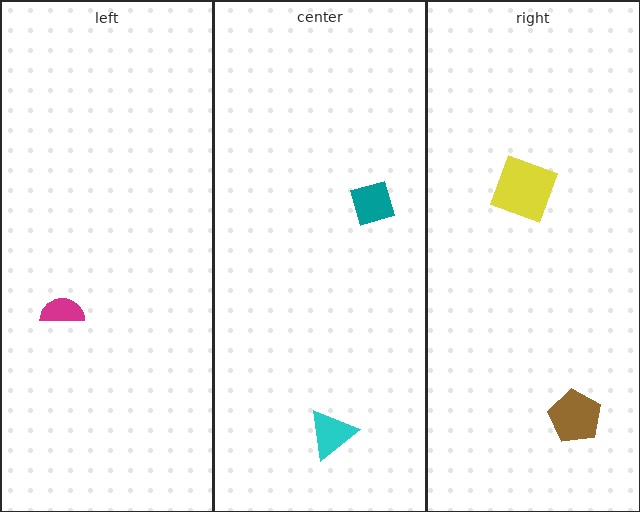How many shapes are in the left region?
1.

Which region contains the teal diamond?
The center region.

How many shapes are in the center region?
2.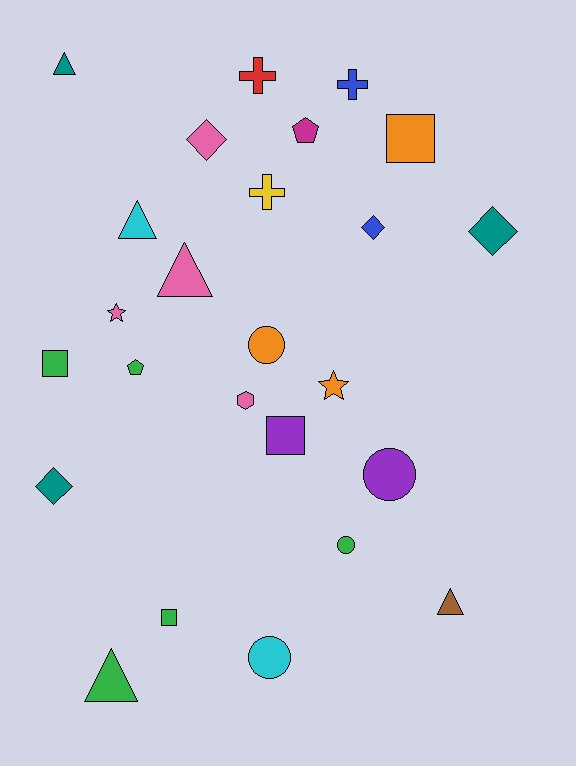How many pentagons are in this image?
There are 2 pentagons.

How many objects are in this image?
There are 25 objects.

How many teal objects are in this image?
There are 3 teal objects.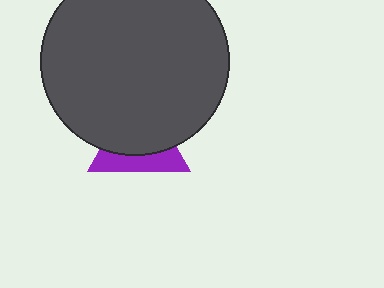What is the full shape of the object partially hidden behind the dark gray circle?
The partially hidden object is a purple triangle.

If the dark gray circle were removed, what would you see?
You would see the complete purple triangle.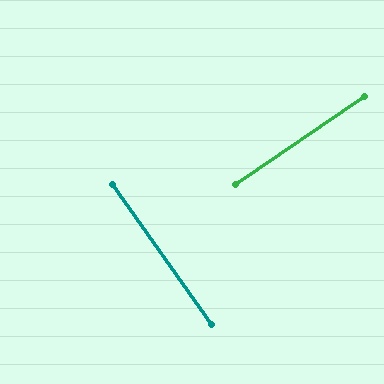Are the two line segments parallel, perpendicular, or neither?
Perpendicular — they meet at approximately 89°.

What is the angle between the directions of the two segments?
Approximately 89 degrees.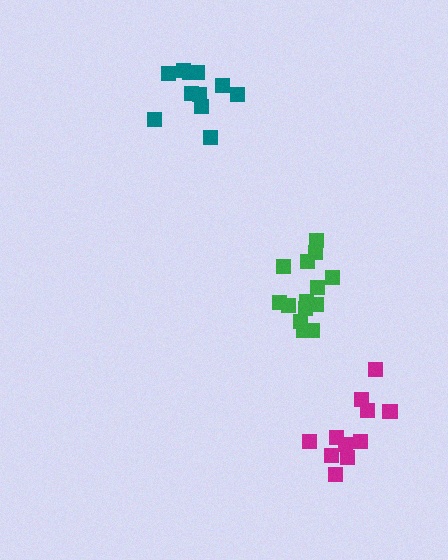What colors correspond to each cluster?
The clusters are colored: teal, magenta, green.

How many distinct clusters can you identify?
There are 3 distinct clusters.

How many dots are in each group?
Group 1: 11 dots, Group 2: 12 dots, Group 3: 14 dots (37 total).